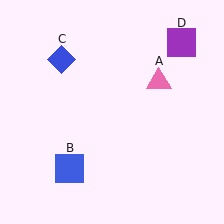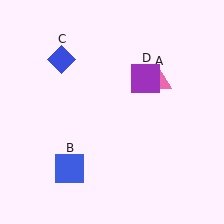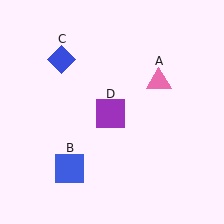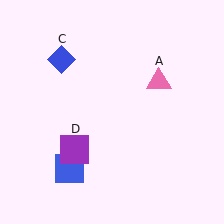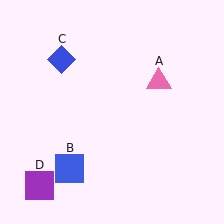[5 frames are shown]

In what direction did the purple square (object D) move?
The purple square (object D) moved down and to the left.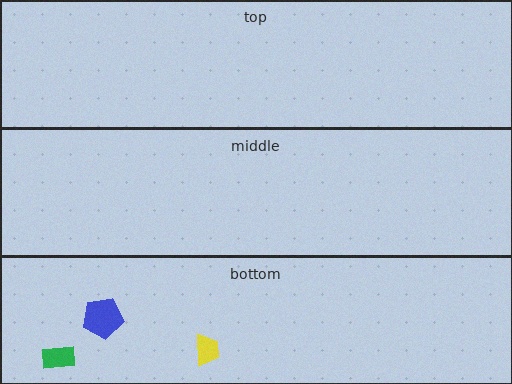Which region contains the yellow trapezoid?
The bottom region.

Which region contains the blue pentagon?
The bottom region.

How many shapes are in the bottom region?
3.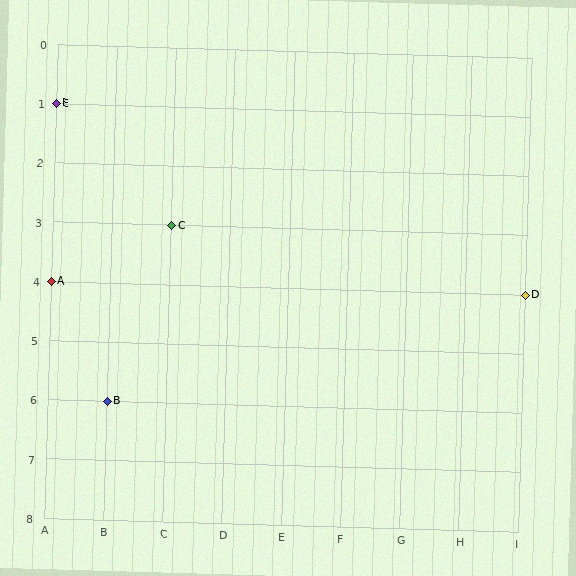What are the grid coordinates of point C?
Point C is at grid coordinates (C, 3).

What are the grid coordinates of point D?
Point D is at grid coordinates (I, 4).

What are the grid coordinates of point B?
Point B is at grid coordinates (B, 6).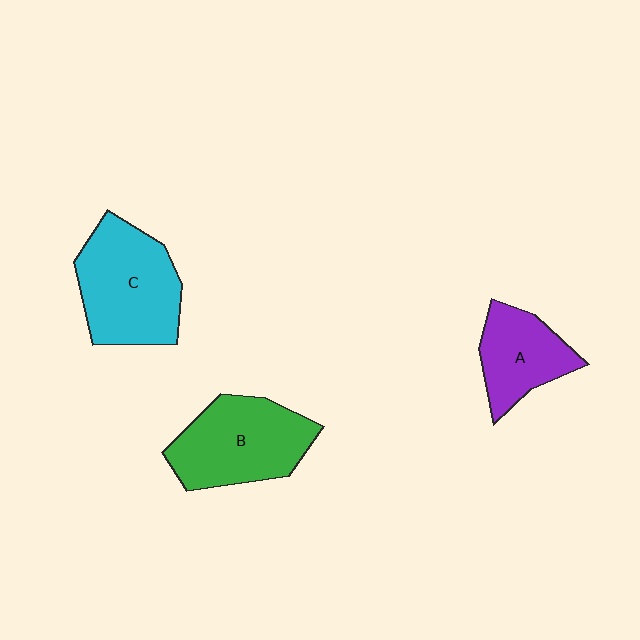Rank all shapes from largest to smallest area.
From largest to smallest: C (cyan), B (green), A (purple).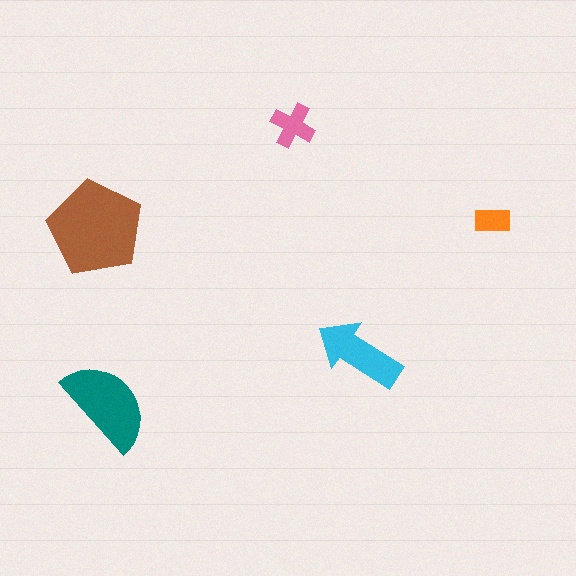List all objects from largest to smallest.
The brown pentagon, the teal semicircle, the cyan arrow, the pink cross, the orange rectangle.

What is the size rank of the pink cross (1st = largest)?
4th.